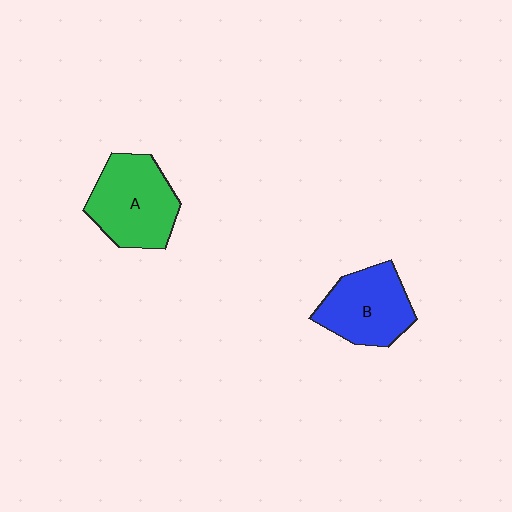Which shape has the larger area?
Shape A (green).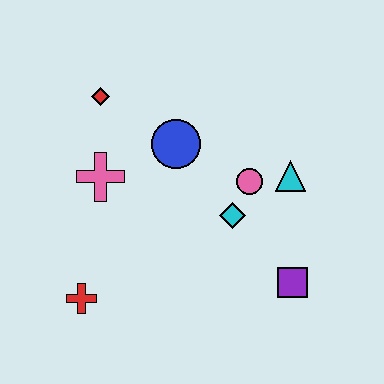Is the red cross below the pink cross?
Yes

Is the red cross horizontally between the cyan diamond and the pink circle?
No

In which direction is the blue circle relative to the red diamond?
The blue circle is to the right of the red diamond.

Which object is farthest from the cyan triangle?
The red cross is farthest from the cyan triangle.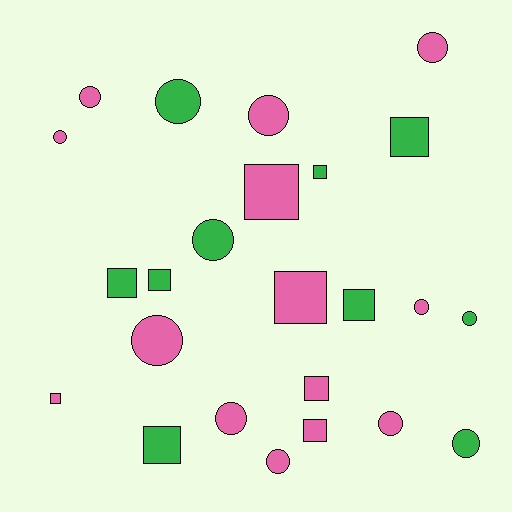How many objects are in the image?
There are 24 objects.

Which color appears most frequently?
Pink, with 14 objects.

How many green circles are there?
There are 4 green circles.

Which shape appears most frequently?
Circle, with 13 objects.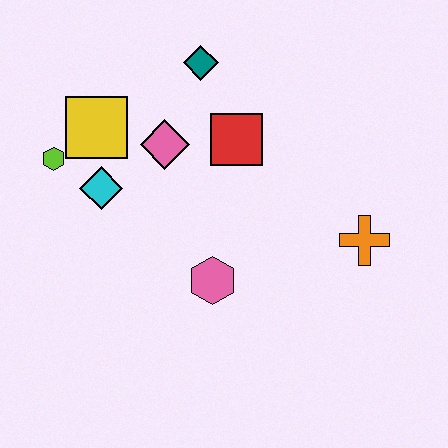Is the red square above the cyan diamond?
Yes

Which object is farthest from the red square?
The lime hexagon is farthest from the red square.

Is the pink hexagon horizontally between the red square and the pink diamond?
Yes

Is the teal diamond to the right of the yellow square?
Yes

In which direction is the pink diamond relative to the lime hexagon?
The pink diamond is to the right of the lime hexagon.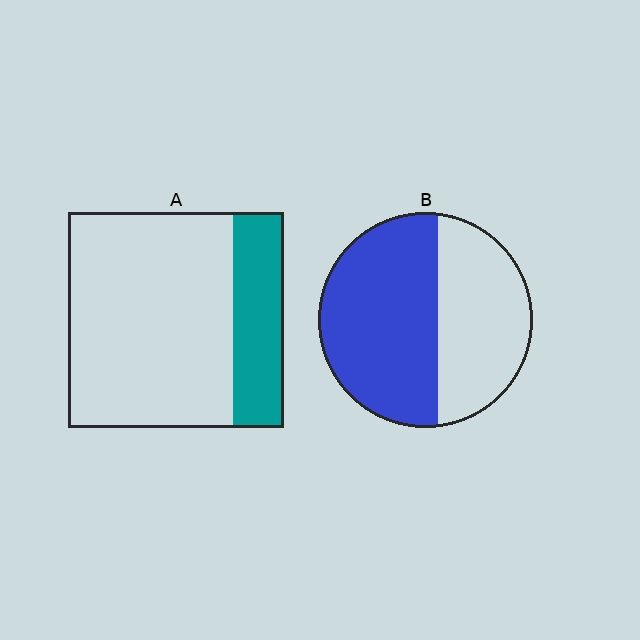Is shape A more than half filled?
No.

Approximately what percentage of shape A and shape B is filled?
A is approximately 25% and B is approximately 55%.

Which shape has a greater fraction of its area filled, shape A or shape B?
Shape B.